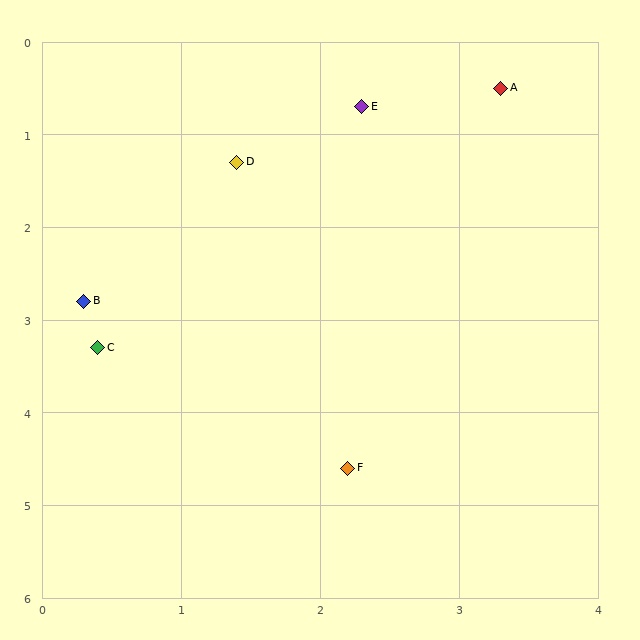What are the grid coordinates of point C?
Point C is at approximately (0.4, 3.3).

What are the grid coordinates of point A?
Point A is at approximately (3.3, 0.5).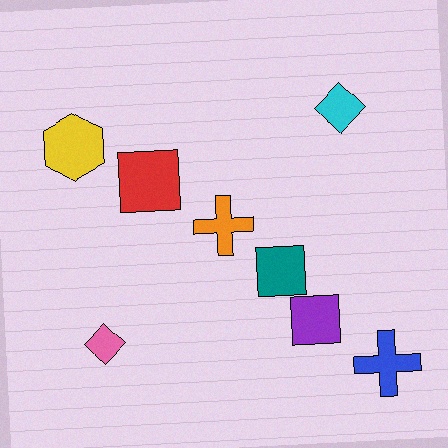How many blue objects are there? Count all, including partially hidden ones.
There is 1 blue object.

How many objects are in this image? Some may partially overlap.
There are 8 objects.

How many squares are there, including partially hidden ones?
There are 3 squares.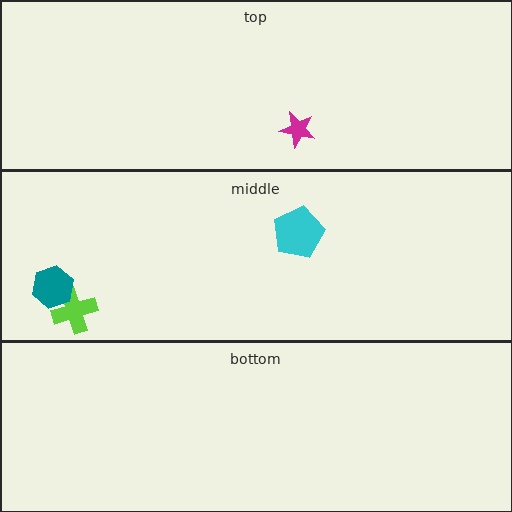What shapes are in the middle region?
The cyan pentagon, the lime cross, the teal hexagon.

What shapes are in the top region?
The magenta star.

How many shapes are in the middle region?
3.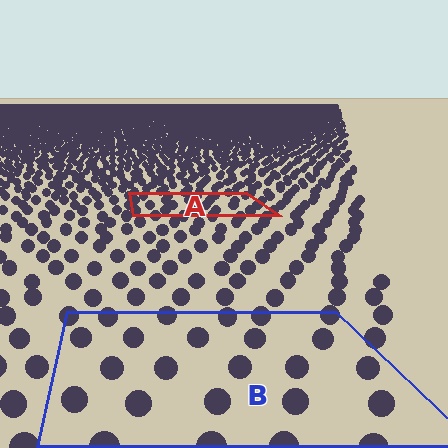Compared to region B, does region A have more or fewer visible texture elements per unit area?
Region A has more texture elements per unit area — they are packed more densely because it is farther away.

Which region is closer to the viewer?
Region B is closer. The texture elements there are larger and more spread out.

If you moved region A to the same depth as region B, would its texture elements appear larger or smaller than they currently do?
They would appear larger. At a closer depth, the same texture elements are projected at a bigger on-screen size.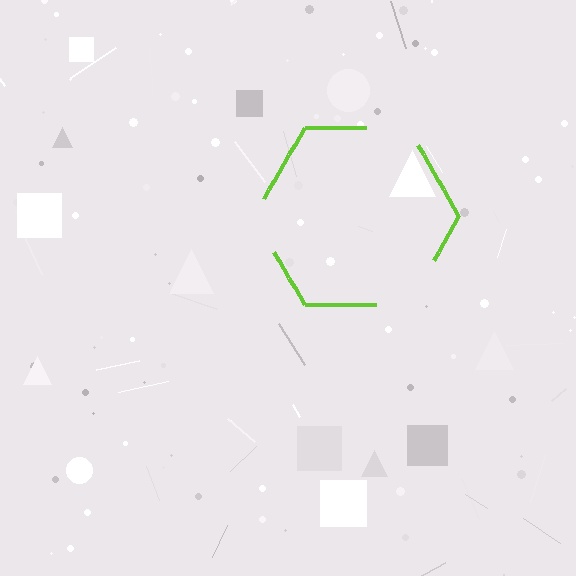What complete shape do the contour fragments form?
The contour fragments form a hexagon.